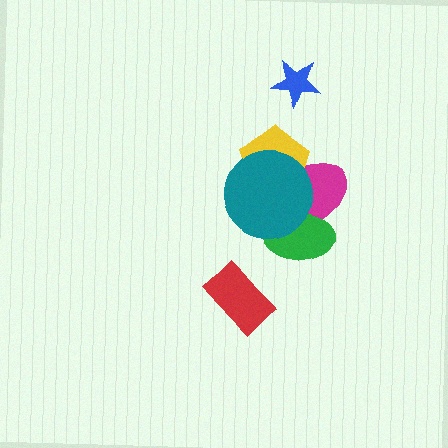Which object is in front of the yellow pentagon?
The teal circle is in front of the yellow pentagon.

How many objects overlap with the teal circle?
3 objects overlap with the teal circle.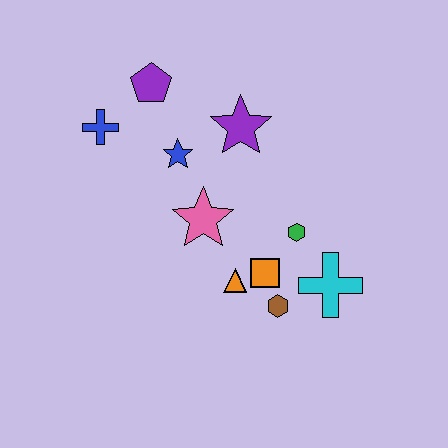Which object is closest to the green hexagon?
The orange square is closest to the green hexagon.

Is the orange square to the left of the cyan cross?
Yes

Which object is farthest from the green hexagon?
The blue cross is farthest from the green hexagon.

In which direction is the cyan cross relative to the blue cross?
The cyan cross is to the right of the blue cross.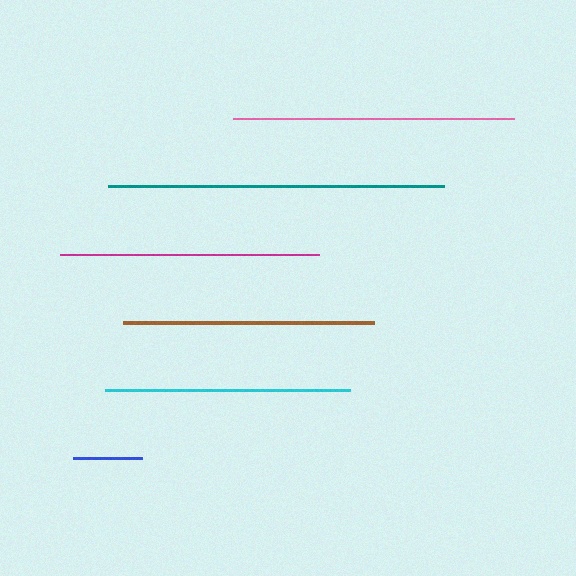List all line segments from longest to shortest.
From longest to shortest: teal, pink, magenta, brown, cyan, blue.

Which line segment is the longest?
The teal line is the longest at approximately 336 pixels.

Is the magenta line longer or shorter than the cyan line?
The magenta line is longer than the cyan line.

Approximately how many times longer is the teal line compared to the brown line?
The teal line is approximately 1.3 times the length of the brown line.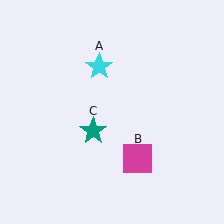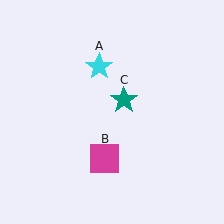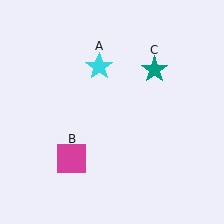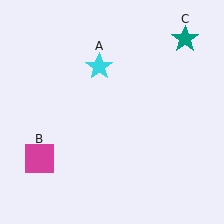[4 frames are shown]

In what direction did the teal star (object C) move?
The teal star (object C) moved up and to the right.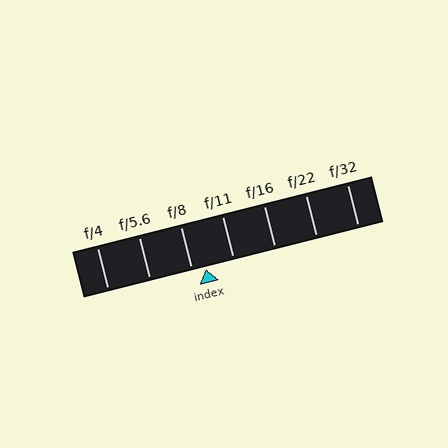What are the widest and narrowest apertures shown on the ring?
The widest aperture shown is f/4 and the narrowest is f/32.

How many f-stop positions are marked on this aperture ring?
There are 7 f-stop positions marked.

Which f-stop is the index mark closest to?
The index mark is closest to f/8.